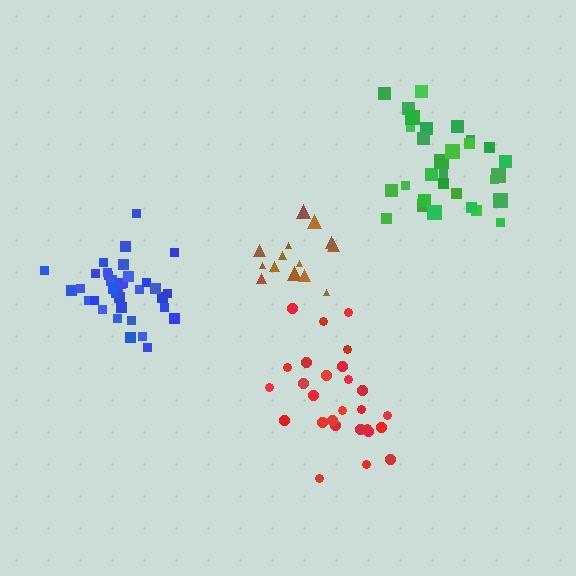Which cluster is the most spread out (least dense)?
Green.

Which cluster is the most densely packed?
Blue.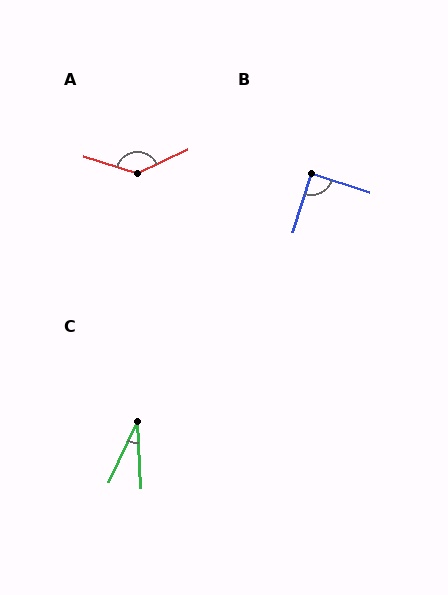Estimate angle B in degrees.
Approximately 89 degrees.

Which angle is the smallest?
C, at approximately 28 degrees.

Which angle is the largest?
A, at approximately 136 degrees.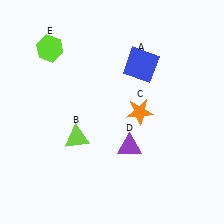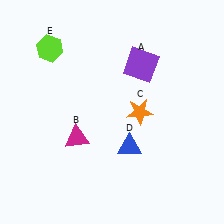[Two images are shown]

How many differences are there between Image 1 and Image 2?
There are 3 differences between the two images.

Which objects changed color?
A changed from blue to purple. B changed from lime to magenta. D changed from purple to blue.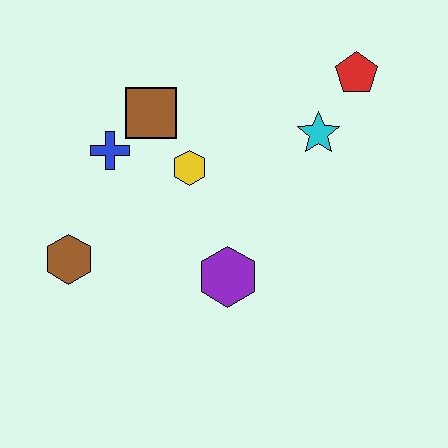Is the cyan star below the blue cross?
No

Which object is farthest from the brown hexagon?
The red pentagon is farthest from the brown hexagon.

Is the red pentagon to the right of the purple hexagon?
Yes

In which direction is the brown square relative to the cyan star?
The brown square is to the left of the cyan star.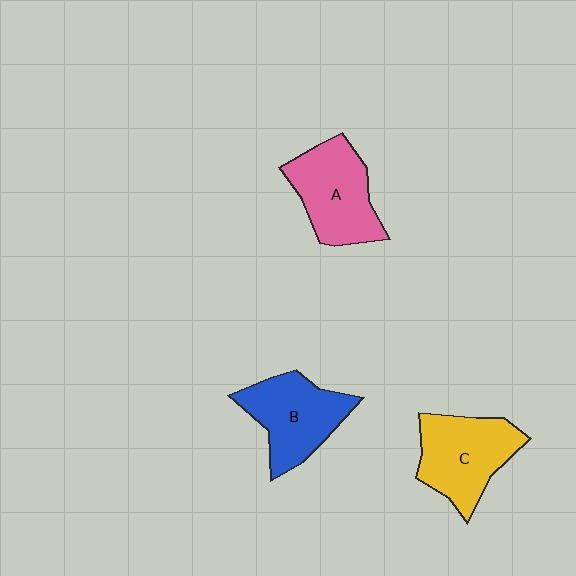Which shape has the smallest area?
Shape B (blue).